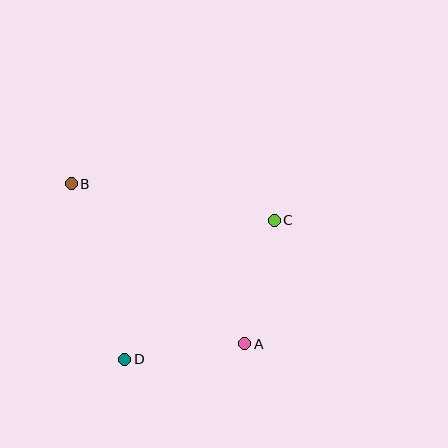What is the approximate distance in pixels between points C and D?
The distance between C and D is approximately 204 pixels.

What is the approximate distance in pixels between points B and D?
The distance between B and D is approximately 183 pixels.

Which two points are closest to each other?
Points A and D are closest to each other.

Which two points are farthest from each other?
Points A and B are farthest from each other.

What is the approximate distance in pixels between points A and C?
The distance between A and C is approximately 127 pixels.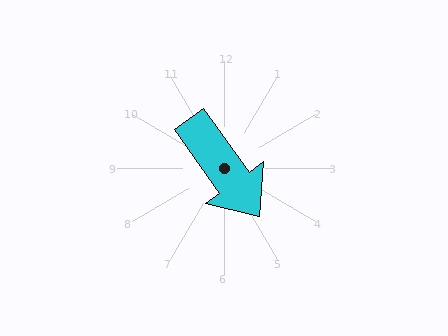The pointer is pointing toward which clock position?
Roughly 5 o'clock.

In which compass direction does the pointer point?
Southeast.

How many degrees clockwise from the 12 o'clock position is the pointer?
Approximately 144 degrees.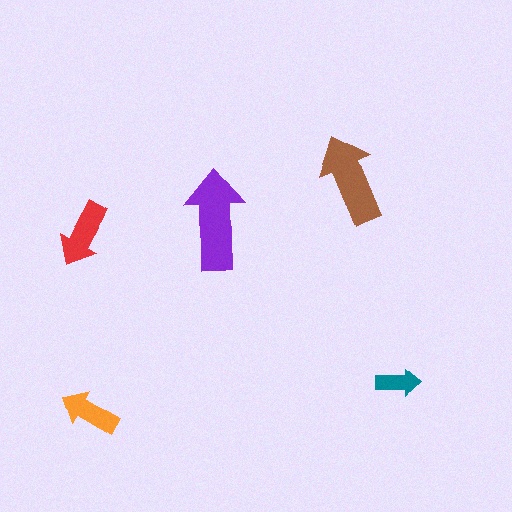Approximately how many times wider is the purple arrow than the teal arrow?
About 2 times wider.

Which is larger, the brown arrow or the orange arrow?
The brown one.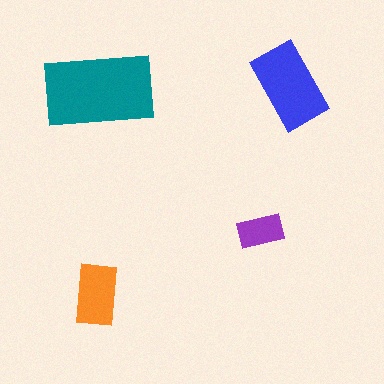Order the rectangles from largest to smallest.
the teal one, the blue one, the orange one, the purple one.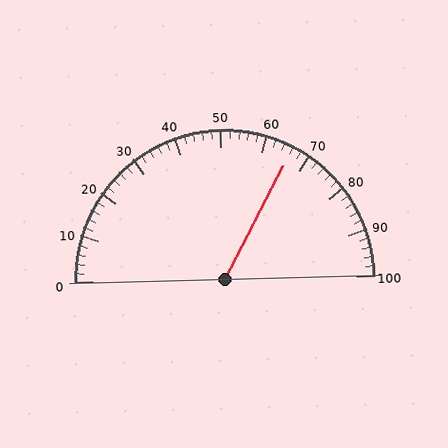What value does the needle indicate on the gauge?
The needle indicates approximately 66.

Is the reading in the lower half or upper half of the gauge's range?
The reading is in the upper half of the range (0 to 100).